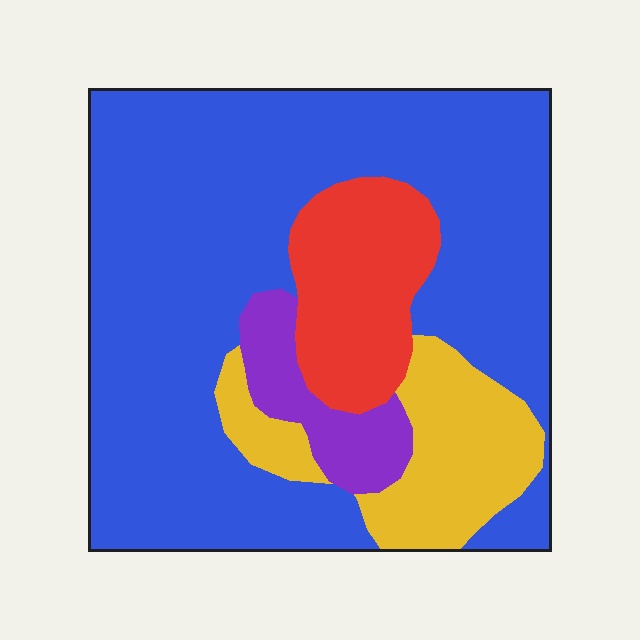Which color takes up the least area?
Purple, at roughly 5%.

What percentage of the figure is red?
Red takes up about one eighth (1/8) of the figure.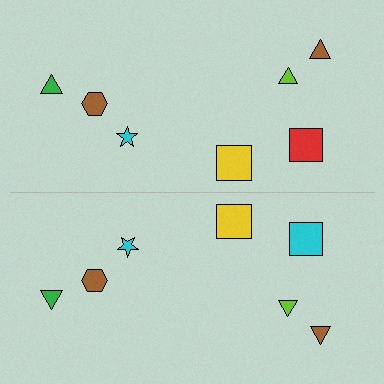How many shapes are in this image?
There are 14 shapes in this image.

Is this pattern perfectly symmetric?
No, the pattern is not perfectly symmetric. The cyan square on the bottom side breaks the symmetry — its mirror counterpart is red.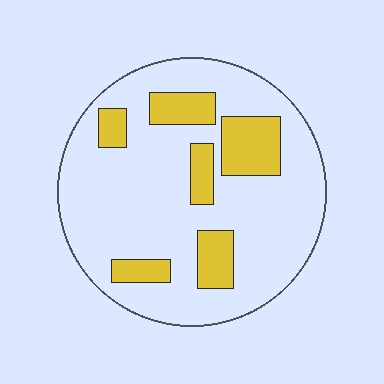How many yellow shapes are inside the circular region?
6.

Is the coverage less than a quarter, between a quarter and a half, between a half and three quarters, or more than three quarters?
Less than a quarter.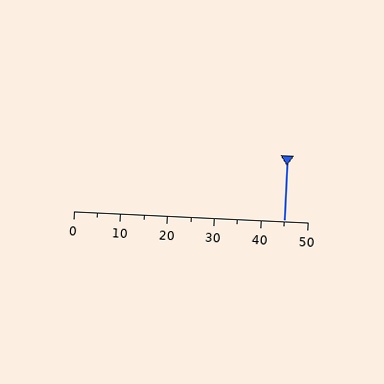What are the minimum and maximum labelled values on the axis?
The axis runs from 0 to 50.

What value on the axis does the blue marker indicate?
The marker indicates approximately 45.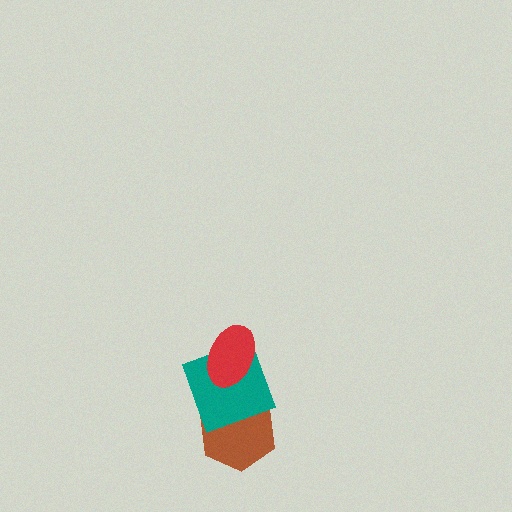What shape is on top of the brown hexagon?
The teal square is on top of the brown hexagon.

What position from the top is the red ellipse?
The red ellipse is 1st from the top.